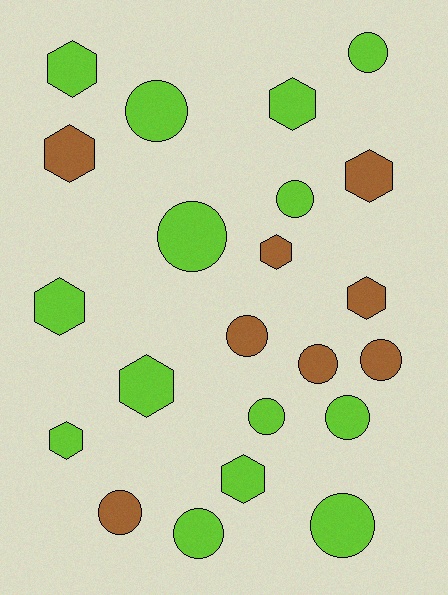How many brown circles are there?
There are 4 brown circles.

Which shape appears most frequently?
Circle, with 12 objects.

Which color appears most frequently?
Lime, with 14 objects.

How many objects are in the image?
There are 22 objects.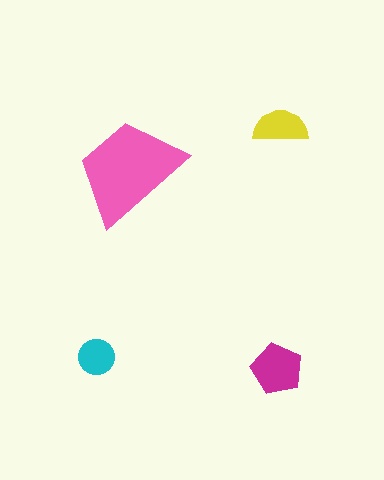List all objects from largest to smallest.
The pink trapezoid, the magenta pentagon, the yellow semicircle, the cyan circle.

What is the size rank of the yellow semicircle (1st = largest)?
3rd.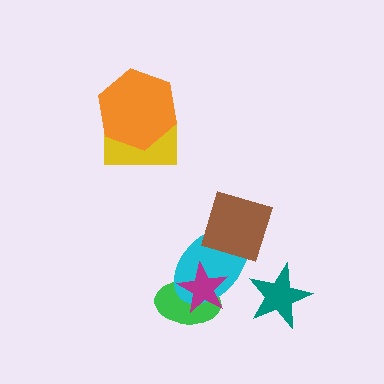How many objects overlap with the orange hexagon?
1 object overlaps with the orange hexagon.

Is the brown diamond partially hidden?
No, no other shape covers it.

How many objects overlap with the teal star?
0 objects overlap with the teal star.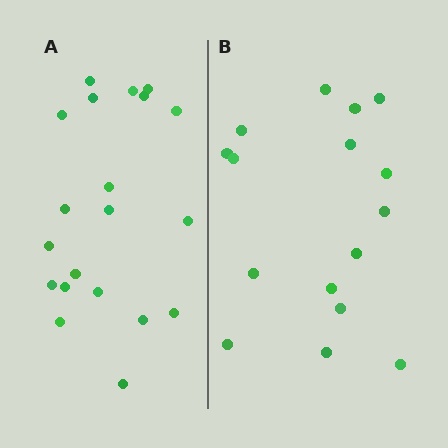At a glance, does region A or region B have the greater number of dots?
Region A (the left region) has more dots.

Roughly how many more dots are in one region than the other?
Region A has about 4 more dots than region B.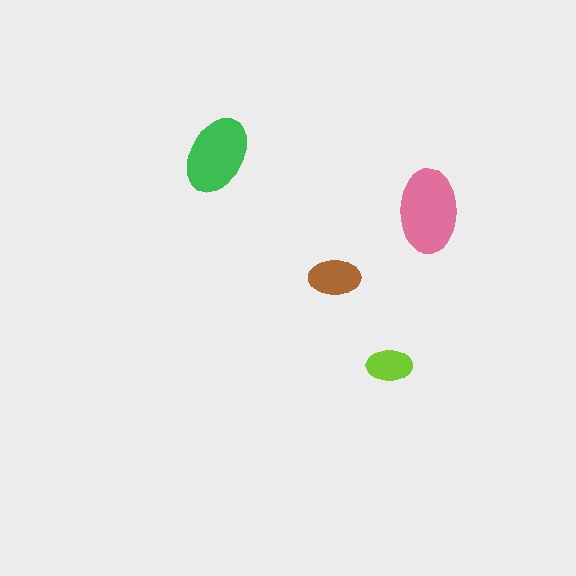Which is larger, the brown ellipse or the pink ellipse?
The pink one.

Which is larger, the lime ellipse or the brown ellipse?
The brown one.